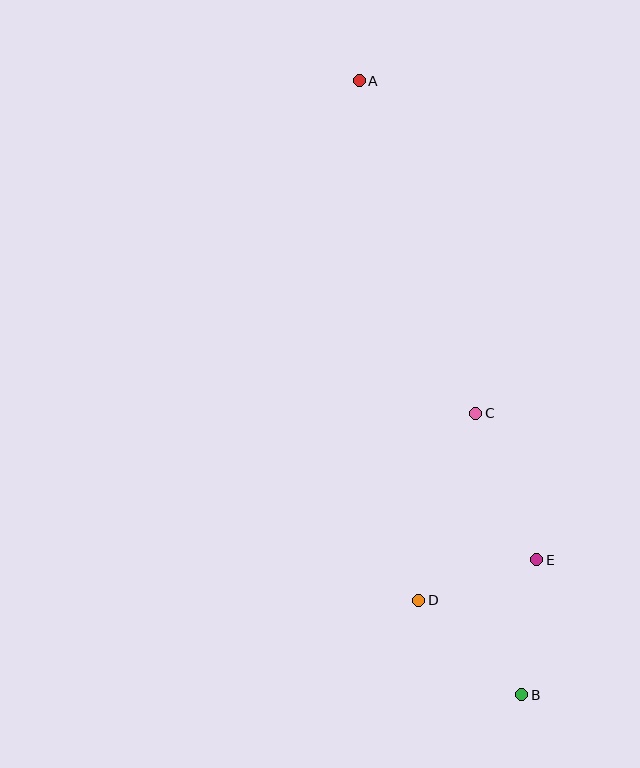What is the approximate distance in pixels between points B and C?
The distance between B and C is approximately 285 pixels.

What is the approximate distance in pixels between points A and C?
The distance between A and C is approximately 353 pixels.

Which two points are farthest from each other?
Points A and B are farthest from each other.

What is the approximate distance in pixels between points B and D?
The distance between B and D is approximately 140 pixels.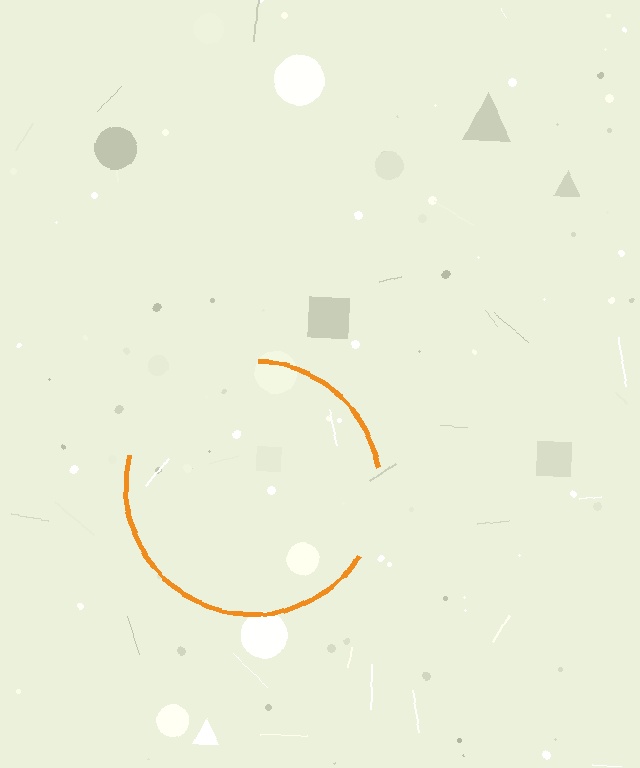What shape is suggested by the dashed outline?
The dashed outline suggests a circle.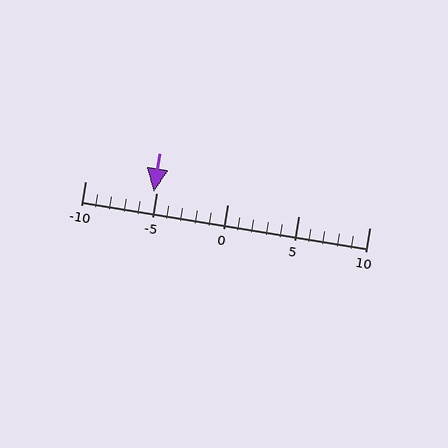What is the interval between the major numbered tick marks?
The major tick marks are spaced 5 units apart.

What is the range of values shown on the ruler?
The ruler shows values from -10 to 10.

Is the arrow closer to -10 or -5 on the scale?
The arrow is closer to -5.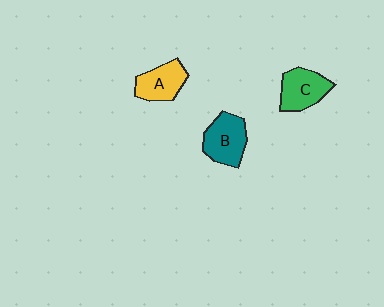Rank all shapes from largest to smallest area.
From largest to smallest: B (teal), C (green), A (yellow).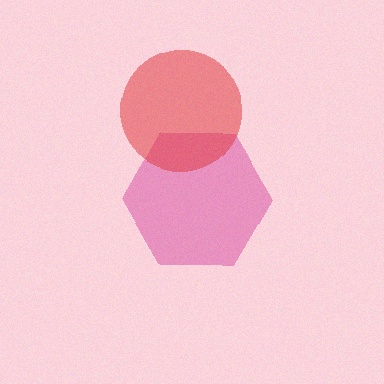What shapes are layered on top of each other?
The layered shapes are: a pink hexagon, a red circle.